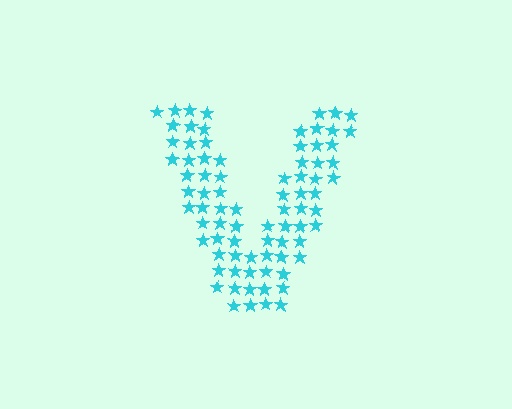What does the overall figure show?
The overall figure shows the letter V.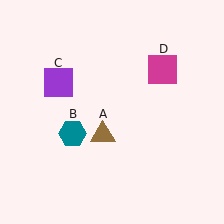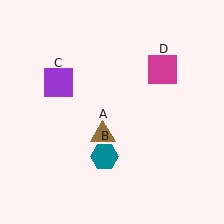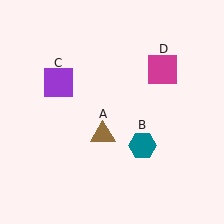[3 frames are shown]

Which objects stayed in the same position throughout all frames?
Brown triangle (object A) and purple square (object C) and magenta square (object D) remained stationary.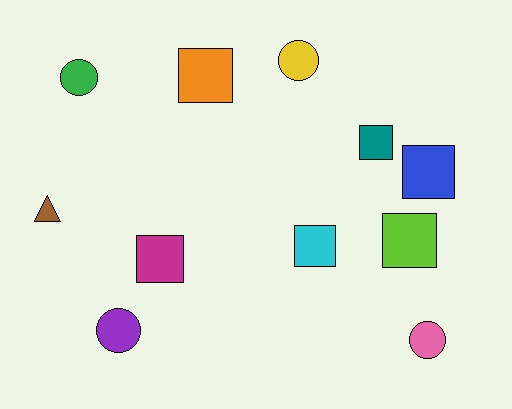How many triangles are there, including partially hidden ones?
There is 1 triangle.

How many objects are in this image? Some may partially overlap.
There are 11 objects.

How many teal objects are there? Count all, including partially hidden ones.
There is 1 teal object.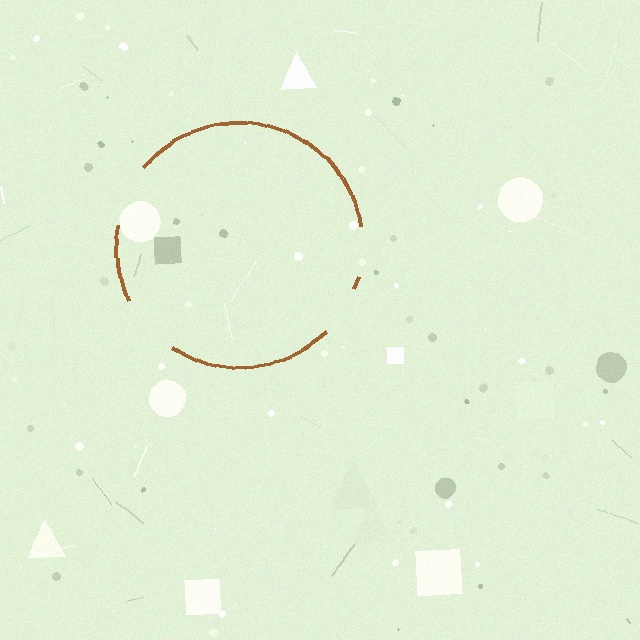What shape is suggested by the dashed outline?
The dashed outline suggests a circle.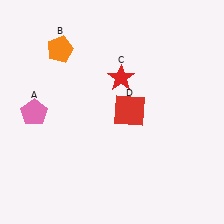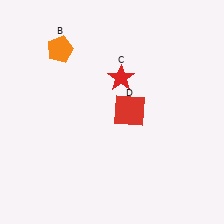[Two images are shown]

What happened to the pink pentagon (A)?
The pink pentagon (A) was removed in Image 2. It was in the bottom-left area of Image 1.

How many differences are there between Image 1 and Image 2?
There is 1 difference between the two images.